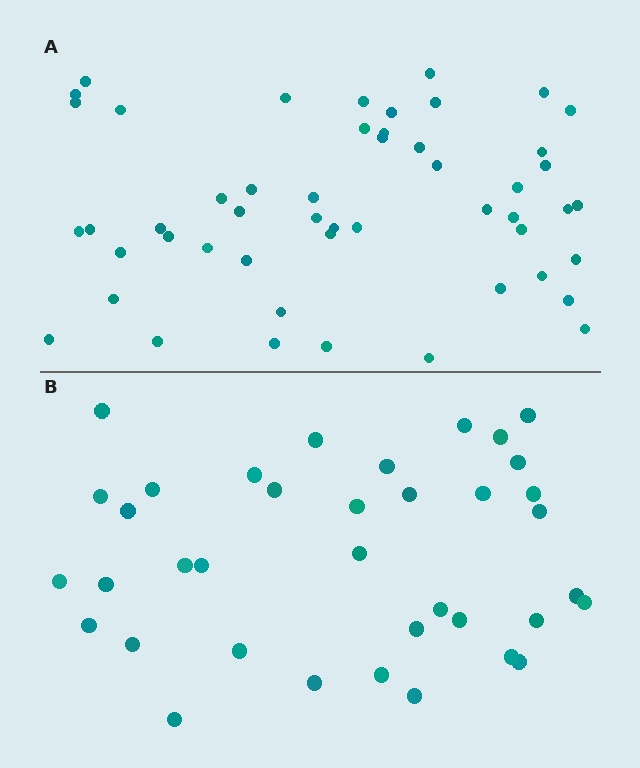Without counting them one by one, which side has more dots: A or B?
Region A (the top region) has more dots.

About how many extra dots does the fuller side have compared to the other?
Region A has approximately 15 more dots than region B.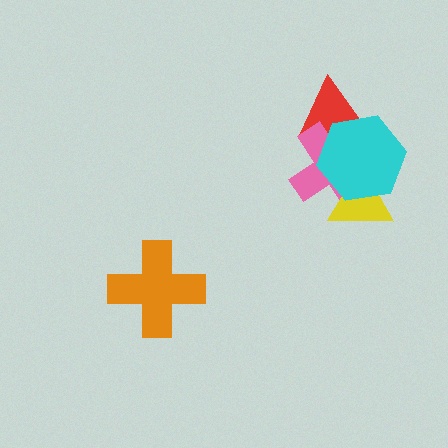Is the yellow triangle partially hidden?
Yes, it is partially covered by another shape.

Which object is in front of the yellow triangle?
The cyan hexagon is in front of the yellow triangle.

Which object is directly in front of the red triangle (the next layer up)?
The pink cross is directly in front of the red triangle.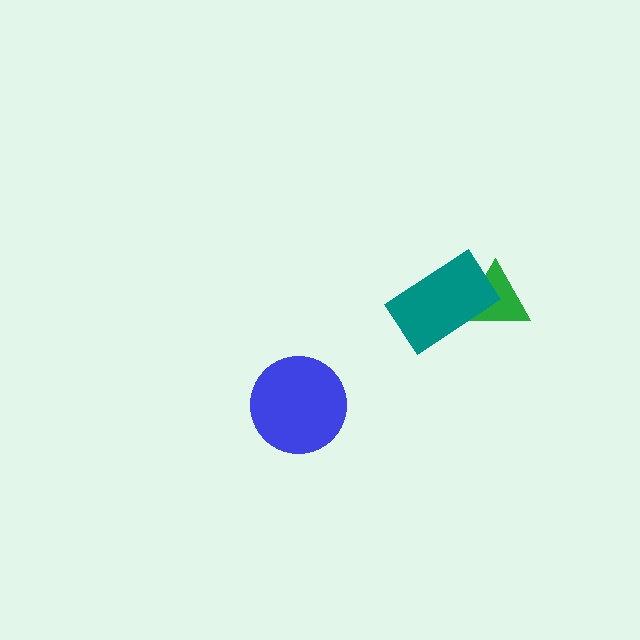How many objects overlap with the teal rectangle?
1 object overlaps with the teal rectangle.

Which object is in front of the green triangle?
The teal rectangle is in front of the green triangle.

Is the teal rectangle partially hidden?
No, no other shape covers it.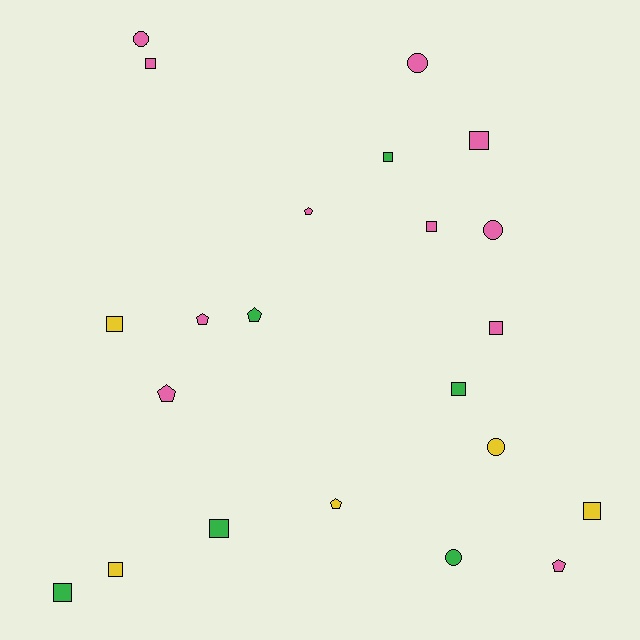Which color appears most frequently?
Pink, with 11 objects.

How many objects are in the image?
There are 22 objects.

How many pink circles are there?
There are 3 pink circles.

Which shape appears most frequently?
Square, with 11 objects.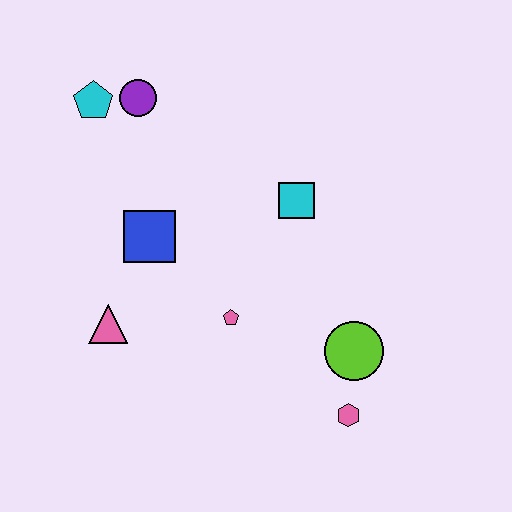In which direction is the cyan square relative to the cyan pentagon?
The cyan square is to the right of the cyan pentagon.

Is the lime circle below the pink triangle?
Yes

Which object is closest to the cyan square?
The pink pentagon is closest to the cyan square.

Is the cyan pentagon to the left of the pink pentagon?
Yes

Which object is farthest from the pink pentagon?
The cyan pentagon is farthest from the pink pentagon.